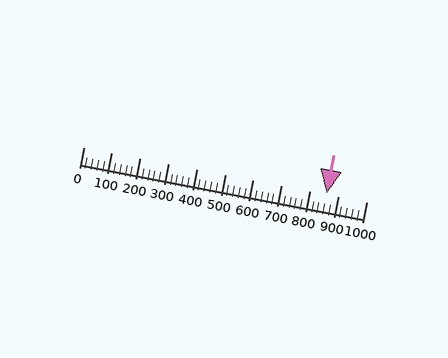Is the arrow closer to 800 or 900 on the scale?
The arrow is closer to 900.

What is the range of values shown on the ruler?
The ruler shows values from 0 to 1000.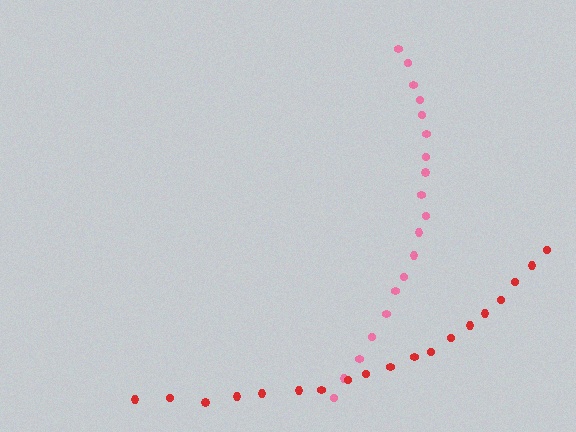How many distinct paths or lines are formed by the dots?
There are 2 distinct paths.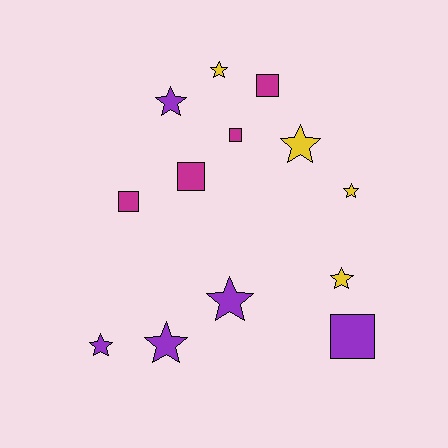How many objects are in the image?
There are 13 objects.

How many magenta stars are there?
There are no magenta stars.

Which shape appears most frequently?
Star, with 8 objects.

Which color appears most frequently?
Purple, with 5 objects.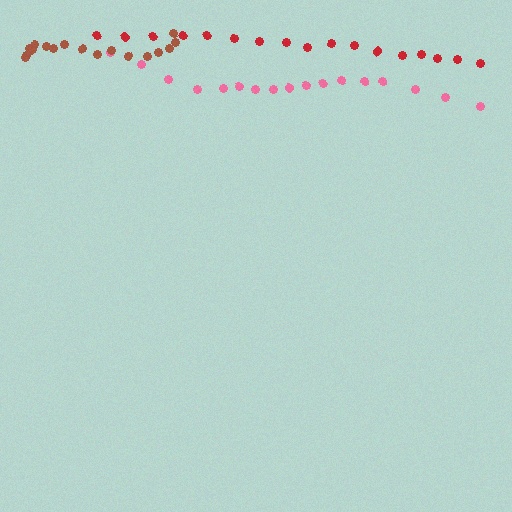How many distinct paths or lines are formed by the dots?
There are 3 distinct paths.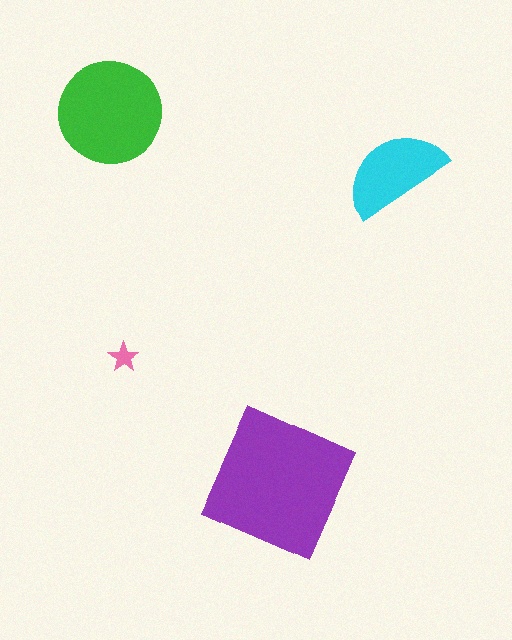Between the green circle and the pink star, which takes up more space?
The green circle.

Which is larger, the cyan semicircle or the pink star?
The cyan semicircle.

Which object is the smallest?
The pink star.